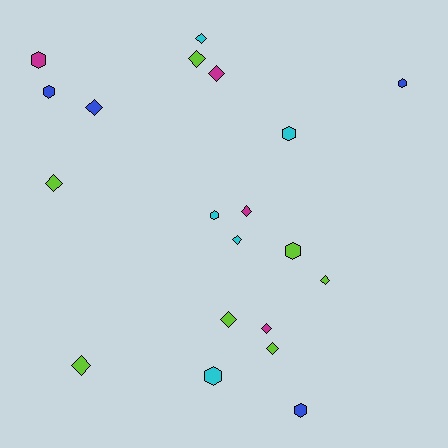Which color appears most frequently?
Lime, with 7 objects.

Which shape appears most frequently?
Diamond, with 12 objects.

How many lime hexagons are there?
There is 1 lime hexagon.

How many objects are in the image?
There are 20 objects.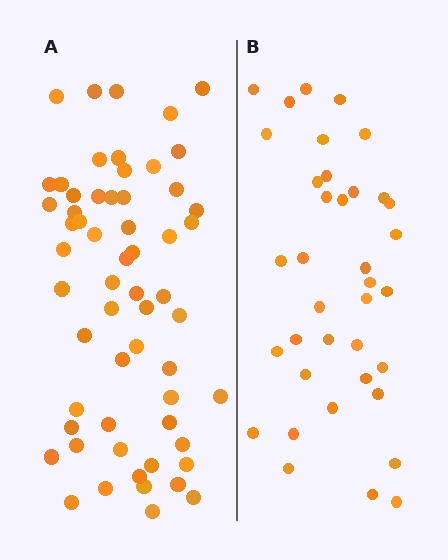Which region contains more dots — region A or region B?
Region A (the left region) has more dots.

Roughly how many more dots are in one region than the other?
Region A has approximately 20 more dots than region B.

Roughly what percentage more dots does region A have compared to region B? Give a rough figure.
About 60% more.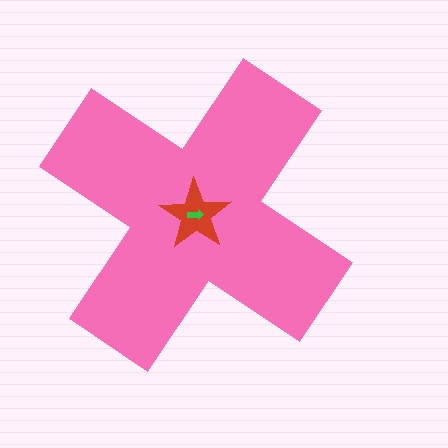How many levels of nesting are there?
3.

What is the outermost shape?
The pink cross.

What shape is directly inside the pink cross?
The red star.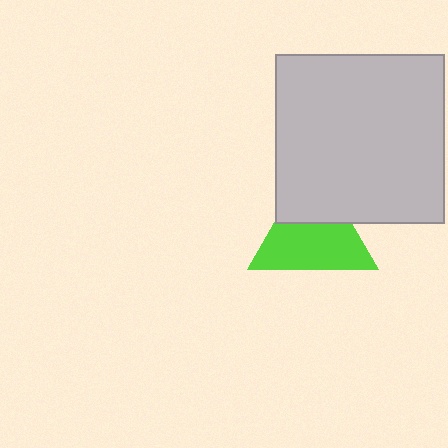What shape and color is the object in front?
The object in front is a light gray square.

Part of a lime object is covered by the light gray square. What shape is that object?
It is a triangle.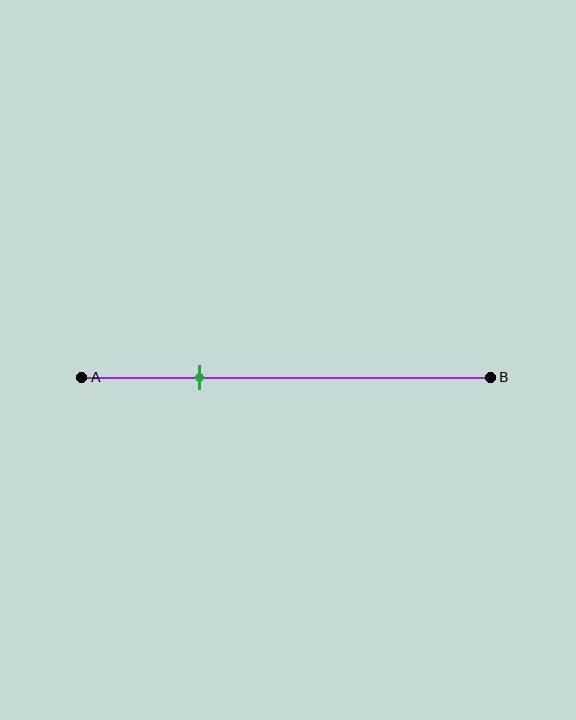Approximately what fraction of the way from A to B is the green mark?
The green mark is approximately 30% of the way from A to B.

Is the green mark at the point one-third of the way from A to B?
No, the mark is at about 30% from A, not at the 33% one-third point.